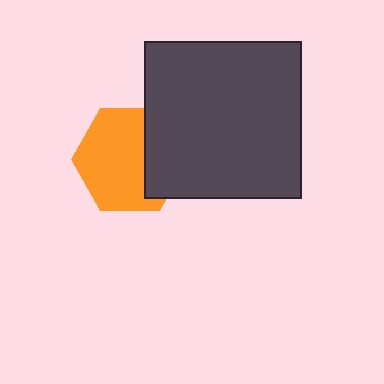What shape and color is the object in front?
The object in front is a dark gray square.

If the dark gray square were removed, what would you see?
You would see the complete orange hexagon.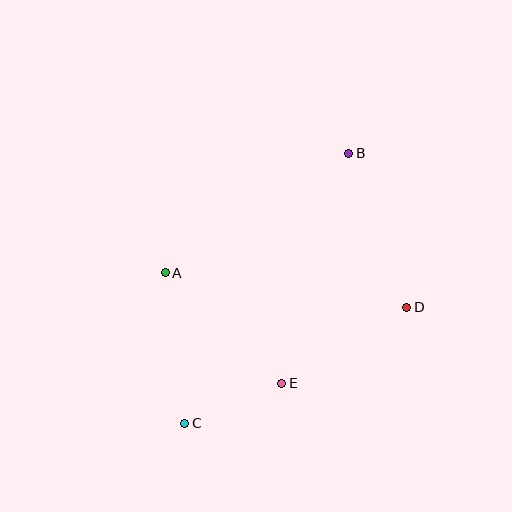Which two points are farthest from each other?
Points B and C are farthest from each other.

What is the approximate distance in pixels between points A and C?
The distance between A and C is approximately 152 pixels.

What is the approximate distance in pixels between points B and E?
The distance between B and E is approximately 240 pixels.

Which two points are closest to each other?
Points C and E are closest to each other.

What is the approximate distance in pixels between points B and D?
The distance between B and D is approximately 165 pixels.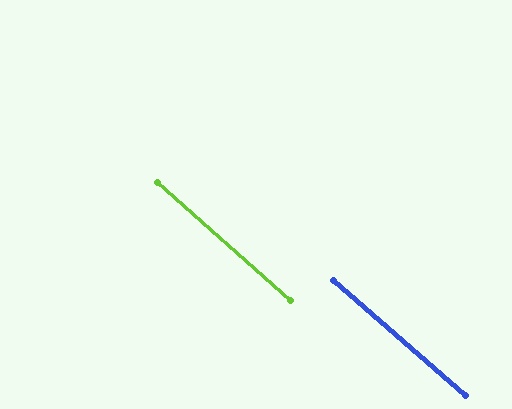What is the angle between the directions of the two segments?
Approximately 1 degree.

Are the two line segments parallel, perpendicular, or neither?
Parallel — their directions differ by only 0.8°.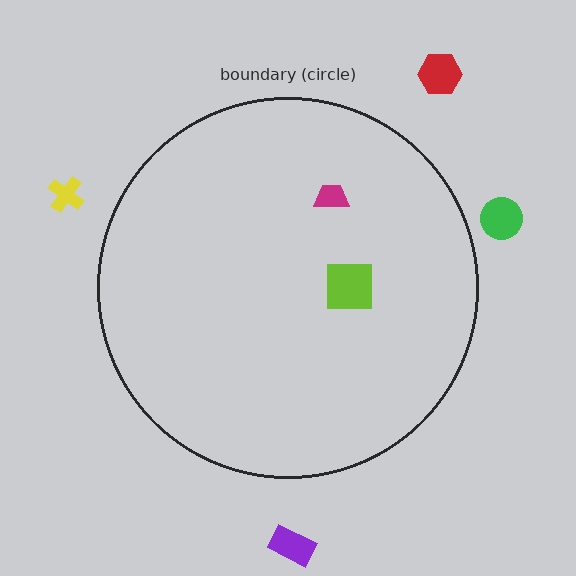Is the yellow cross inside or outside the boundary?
Outside.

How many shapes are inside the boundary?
2 inside, 4 outside.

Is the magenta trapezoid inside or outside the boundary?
Inside.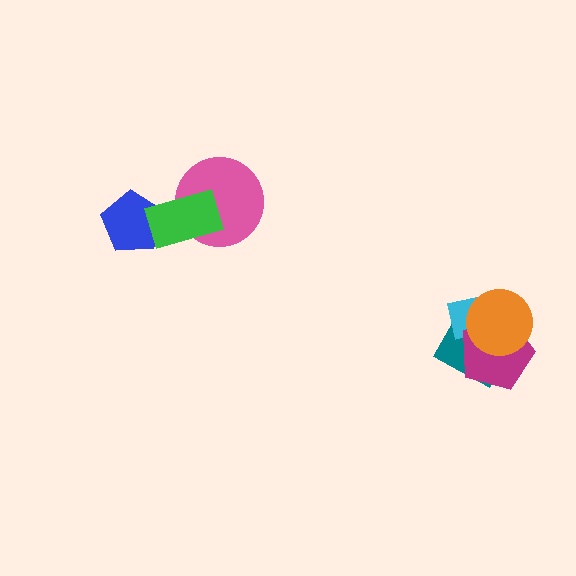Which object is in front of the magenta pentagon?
The orange circle is in front of the magenta pentagon.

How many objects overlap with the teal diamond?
3 objects overlap with the teal diamond.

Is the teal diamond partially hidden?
Yes, it is partially covered by another shape.